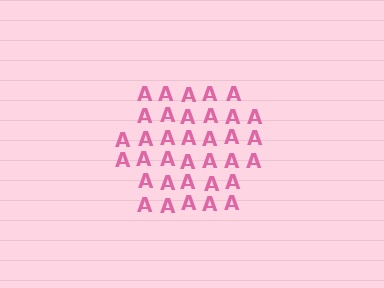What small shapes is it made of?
It is made of small letter A's.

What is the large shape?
The large shape is a hexagon.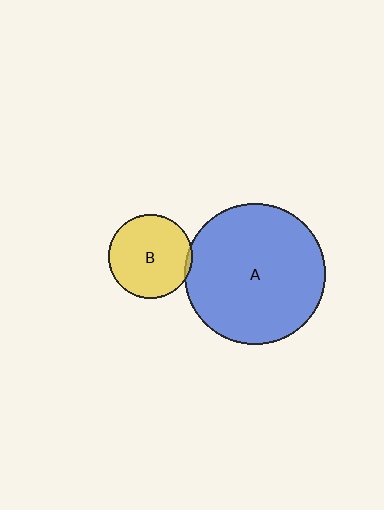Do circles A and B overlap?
Yes.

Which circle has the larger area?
Circle A (blue).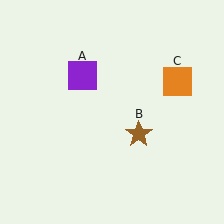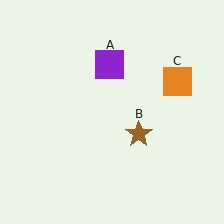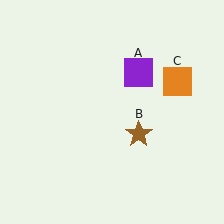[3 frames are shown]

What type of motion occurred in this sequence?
The purple square (object A) rotated clockwise around the center of the scene.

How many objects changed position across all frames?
1 object changed position: purple square (object A).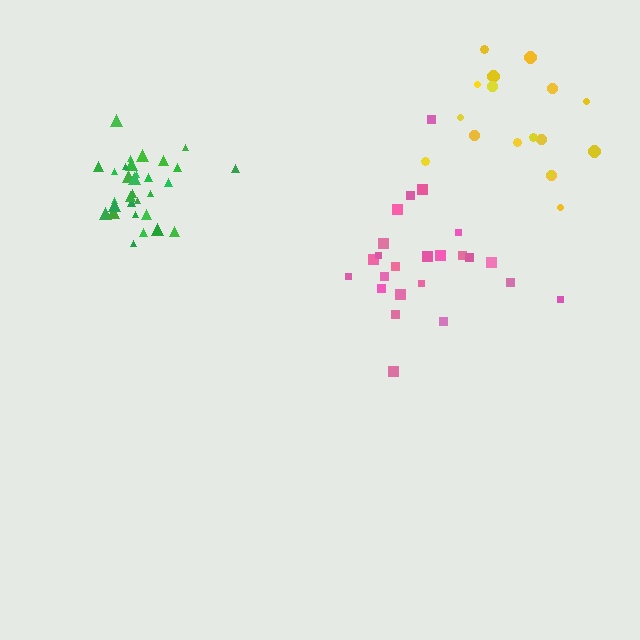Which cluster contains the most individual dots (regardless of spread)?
Green (31).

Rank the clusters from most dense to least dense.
green, yellow, pink.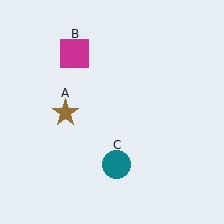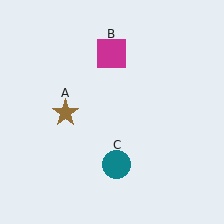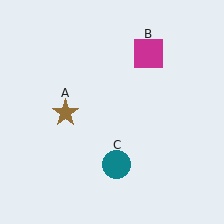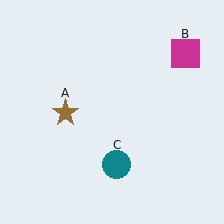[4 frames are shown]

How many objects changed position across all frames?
1 object changed position: magenta square (object B).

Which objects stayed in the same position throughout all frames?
Brown star (object A) and teal circle (object C) remained stationary.